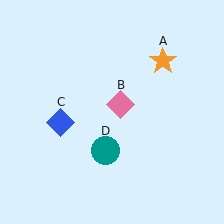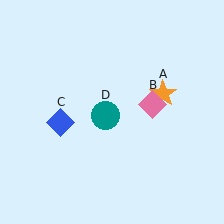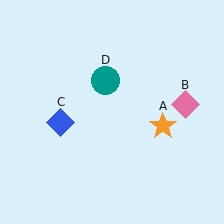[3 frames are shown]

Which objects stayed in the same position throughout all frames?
Blue diamond (object C) remained stationary.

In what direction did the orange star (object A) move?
The orange star (object A) moved down.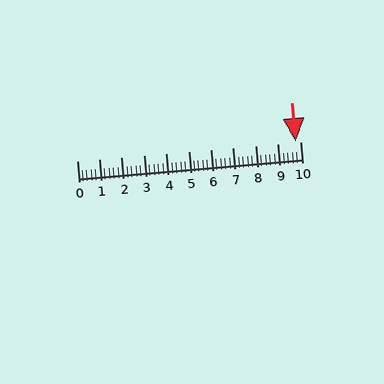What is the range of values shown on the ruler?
The ruler shows values from 0 to 10.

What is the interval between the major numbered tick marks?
The major tick marks are spaced 1 units apart.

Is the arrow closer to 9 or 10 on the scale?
The arrow is closer to 10.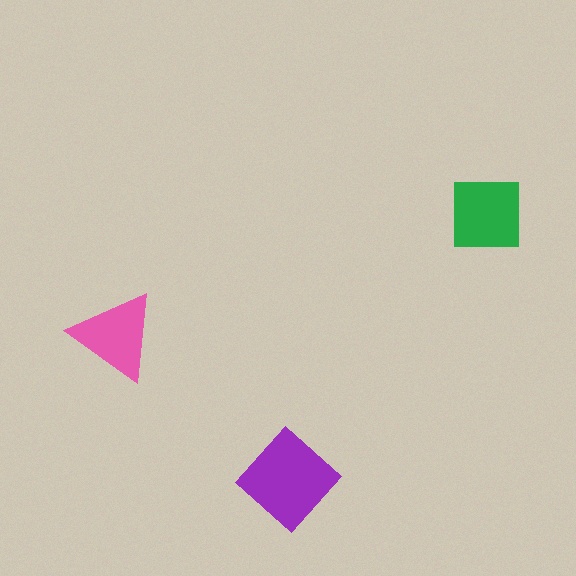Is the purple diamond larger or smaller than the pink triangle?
Larger.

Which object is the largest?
The purple diamond.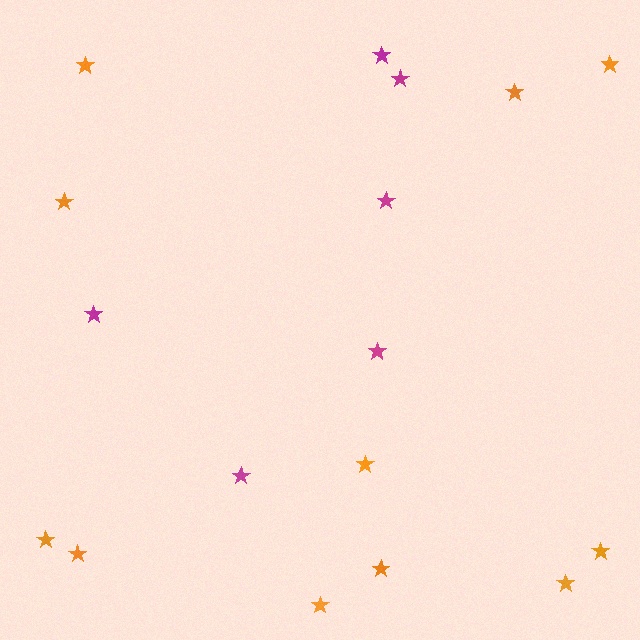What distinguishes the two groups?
There are 2 groups: one group of orange stars (11) and one group of magenta stars (6).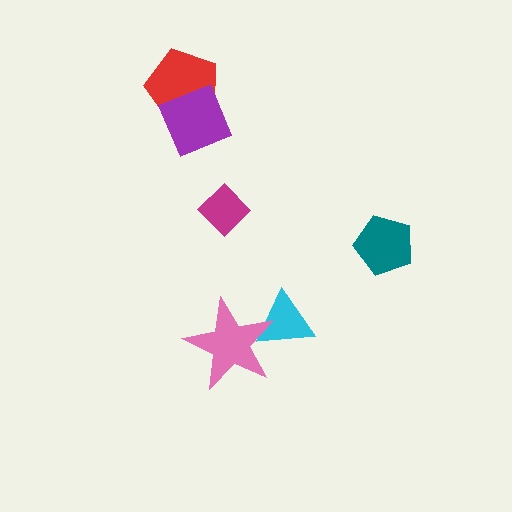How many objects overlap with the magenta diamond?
0 objects overlap with the magenta diamond.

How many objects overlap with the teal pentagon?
0 objects overlap with the teal pentagon.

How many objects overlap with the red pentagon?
1 object overlaps with the red pentagon.